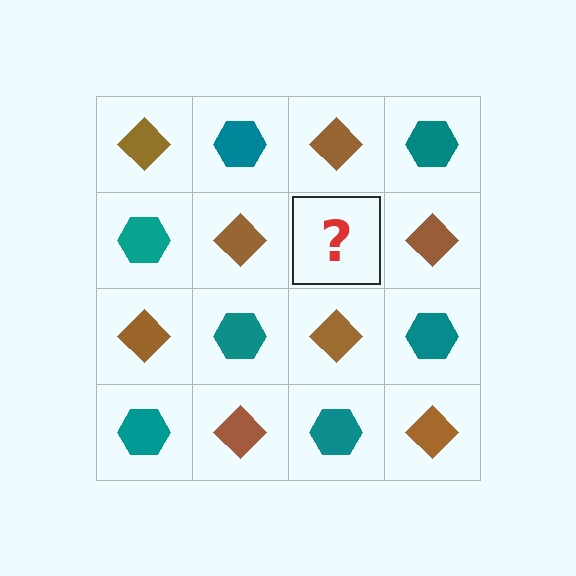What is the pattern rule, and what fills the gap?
The rule is that it alternates brown diamond and teal hexagon in a checkerboard pattern. The gap should be filled with a teal hexagon.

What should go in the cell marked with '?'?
The missing cell should contain a teal hexagon.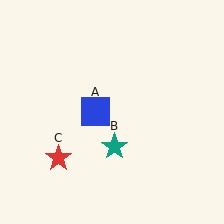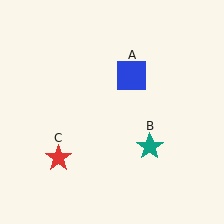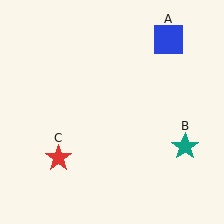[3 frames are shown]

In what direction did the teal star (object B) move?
The teal star (object B) moved right.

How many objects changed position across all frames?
2 objects changed position: blue square (object A), teal star (object B).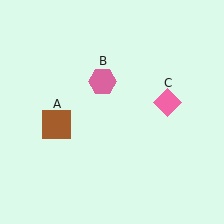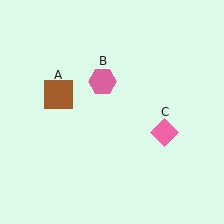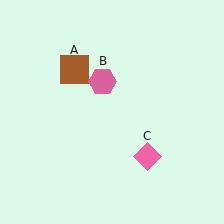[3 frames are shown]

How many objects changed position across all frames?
2 objects changed position: brown square (object A), pink diamond (object C).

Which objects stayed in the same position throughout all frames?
Pink hexagon (object B) remained stationary.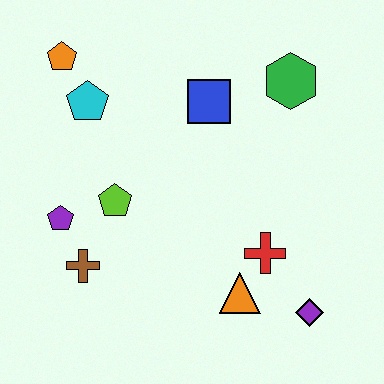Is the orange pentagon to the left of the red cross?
Yes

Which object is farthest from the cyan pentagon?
The purple diamond is farthest from the cyan pentagon.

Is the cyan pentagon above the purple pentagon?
Yes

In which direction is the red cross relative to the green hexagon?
The red cross is below the green hexagon.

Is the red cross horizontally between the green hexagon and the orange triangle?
Yes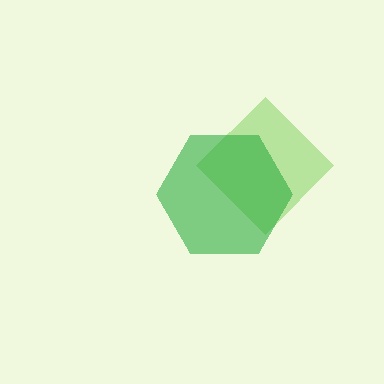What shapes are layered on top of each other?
The layered shapes are: a lime diamond, a green hexagon.